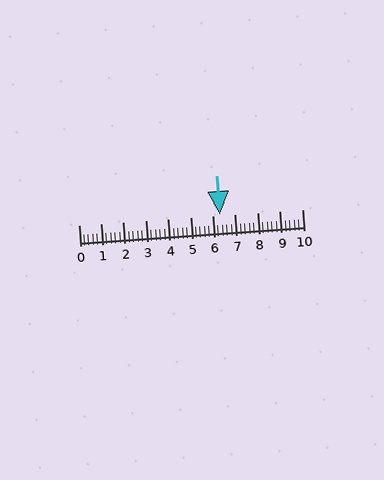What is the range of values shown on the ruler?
The ruler shows values from 0 to 10.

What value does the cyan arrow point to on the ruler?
The cyan arrow points to approximately 6.3.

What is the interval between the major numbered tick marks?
The major tick marks are spaced 1 units apart.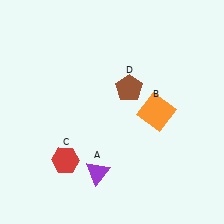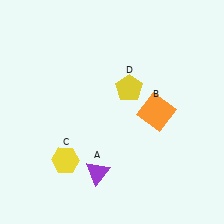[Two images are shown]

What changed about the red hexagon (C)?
In Image 1, C is red. In Image 2, it changed to yellow.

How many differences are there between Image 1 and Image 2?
There are 2 differences between the two images.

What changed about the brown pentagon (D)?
In Image 1, D is brown. In Image 2, it changed to yellow.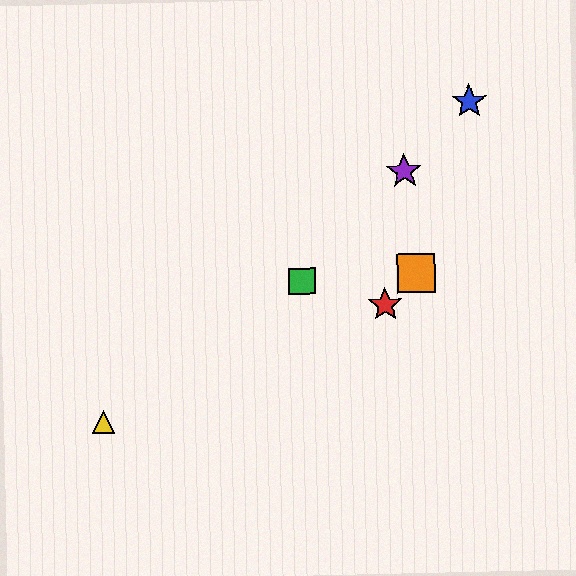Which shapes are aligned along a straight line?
The blue star, the green square, the purple star are aligned along a straight line.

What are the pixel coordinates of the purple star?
The purple star is at (404, 171).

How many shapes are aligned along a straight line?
3 shapes (the blue star, the green square, the purple star) are aligned along a straight line.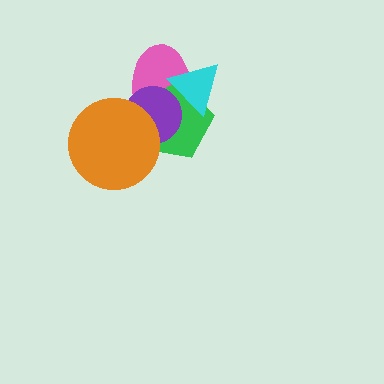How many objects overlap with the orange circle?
3 objects overlap with the orange circle.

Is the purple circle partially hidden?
Yes, it is partially covered by another shape.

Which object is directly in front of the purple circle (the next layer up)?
The orange circle is directly in front of the purple circle.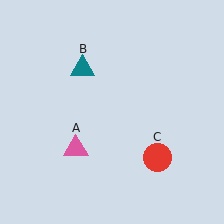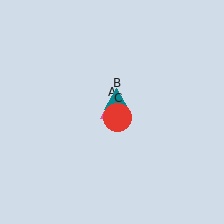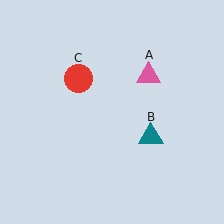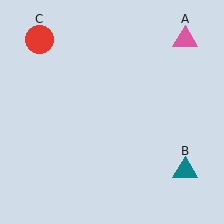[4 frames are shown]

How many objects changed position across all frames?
3 objects changed position: pink triangle (object A), teal triangle (object B), red circle (object C).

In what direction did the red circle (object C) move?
The red circle (object C) moved up and to the left.